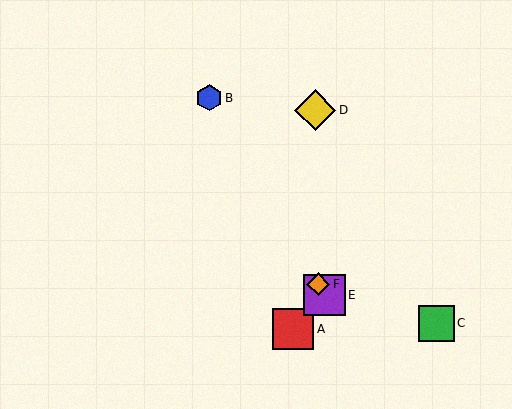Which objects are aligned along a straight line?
Objects B, E, F are aligned along a straight line.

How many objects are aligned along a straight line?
3 objects (B, E, F) are aligned along a straight line.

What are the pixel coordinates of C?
Object C is at (436, 323).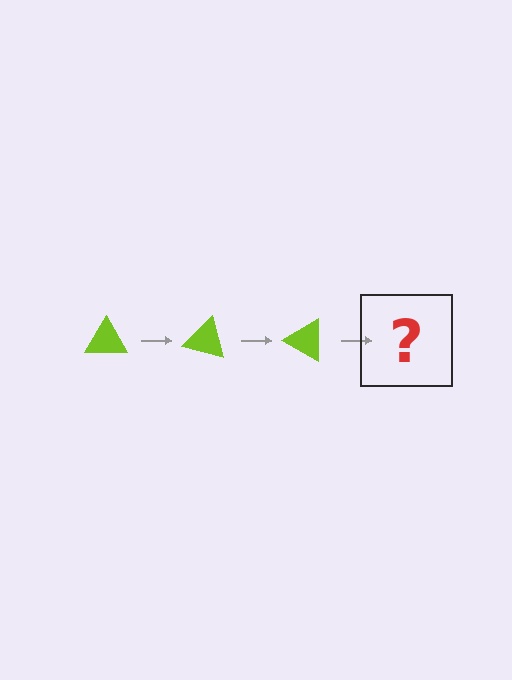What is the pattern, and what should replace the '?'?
The pattern is that the triangle rotates 15 degrees each step. The '?' should be a lime triangle rotated 45 degrees.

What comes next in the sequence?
The next element should be a lime triangle rotated 45 degrees.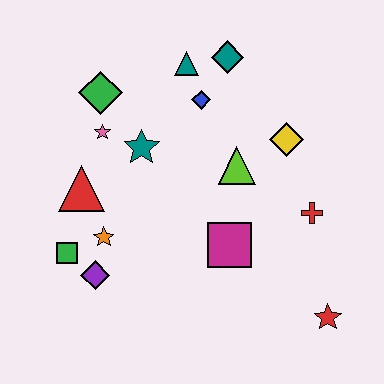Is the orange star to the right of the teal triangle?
No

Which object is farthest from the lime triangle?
The green square is farthest from the lime triangle.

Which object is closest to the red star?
The red cross is closest to the red star.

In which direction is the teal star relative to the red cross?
The teal star is to the left of the red cross.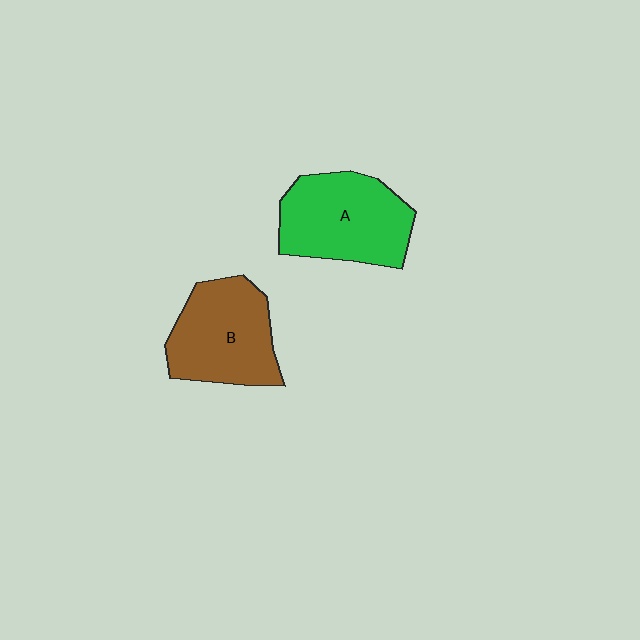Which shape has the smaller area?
Shape B (brown).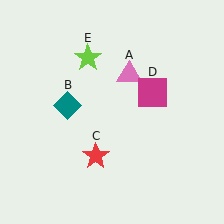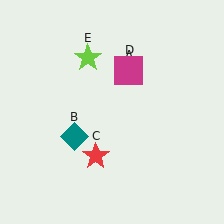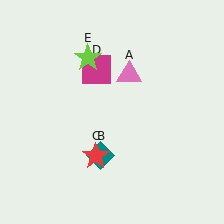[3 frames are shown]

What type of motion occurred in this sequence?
The teal diamond (object B), magenta square (object D) rotated counterclockwise around the center of the scene.